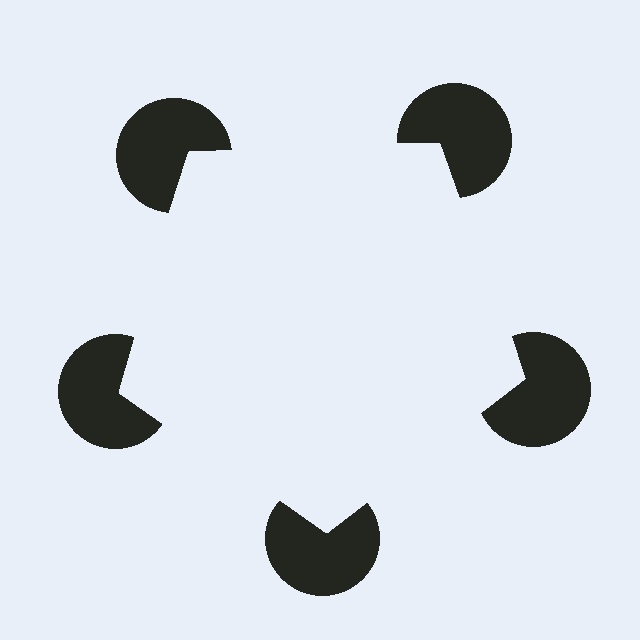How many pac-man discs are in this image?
There are 5 — one at each vertex of the illusory pentagon.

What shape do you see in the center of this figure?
An illusory pentagon — its edges are inferred from the aligned wedge cuts in the pac-man discs, not physically drawn.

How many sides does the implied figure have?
5 sides.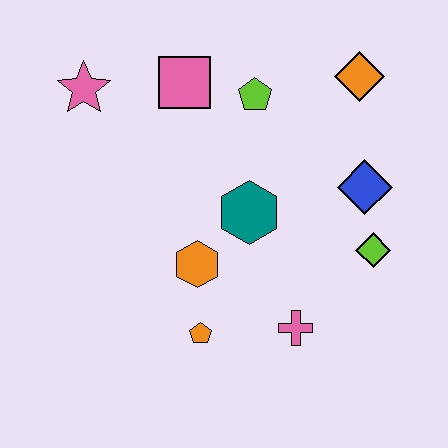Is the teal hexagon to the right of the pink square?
Yes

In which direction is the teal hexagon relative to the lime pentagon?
The teal hexagon is below the lime pentagon.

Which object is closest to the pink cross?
The orange pentagon is closest to the pink cross.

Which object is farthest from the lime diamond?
The pink star is farthest from the lime diamond.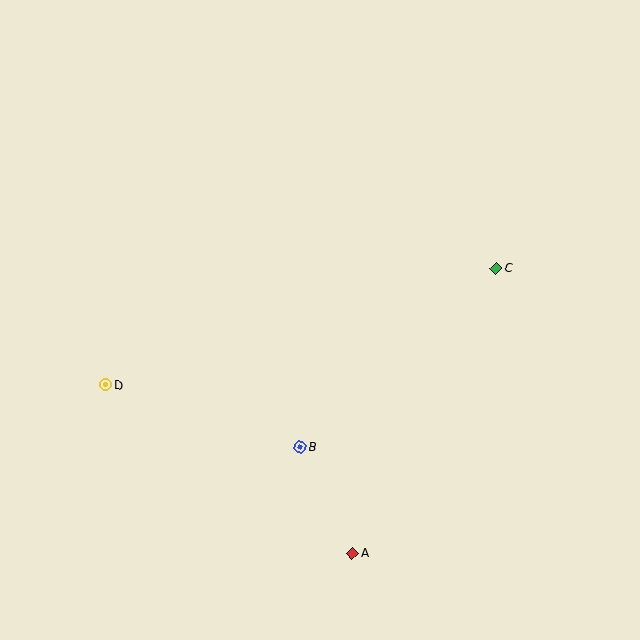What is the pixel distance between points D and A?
The distance between D and A is 298 pixels.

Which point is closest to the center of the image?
Point B at (300, 447) is closest to the center.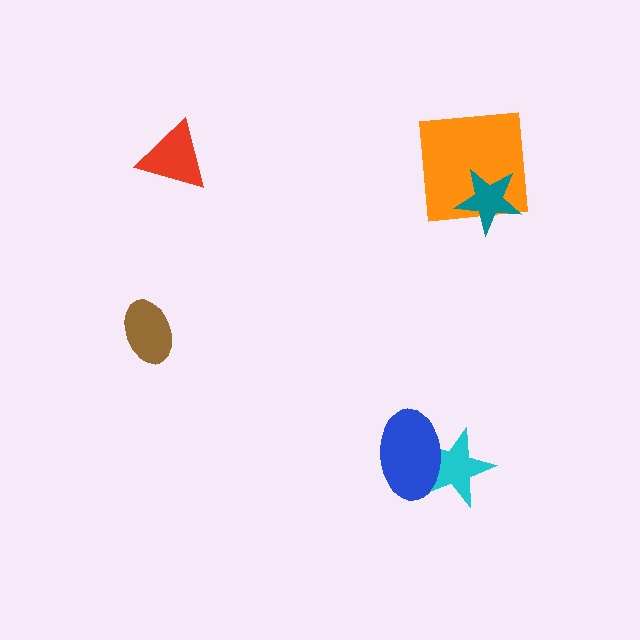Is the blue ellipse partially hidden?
No, no other shape covers it.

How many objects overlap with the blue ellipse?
1 object overlaps with the blue ellipse.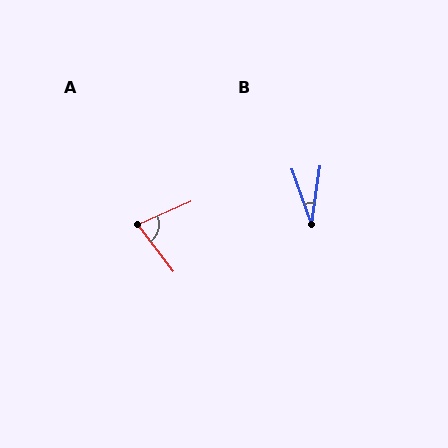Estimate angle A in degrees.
Approximately 77 degrees.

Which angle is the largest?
A, at approximately 77 degrees.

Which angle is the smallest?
B, at approximately 27 degrees.